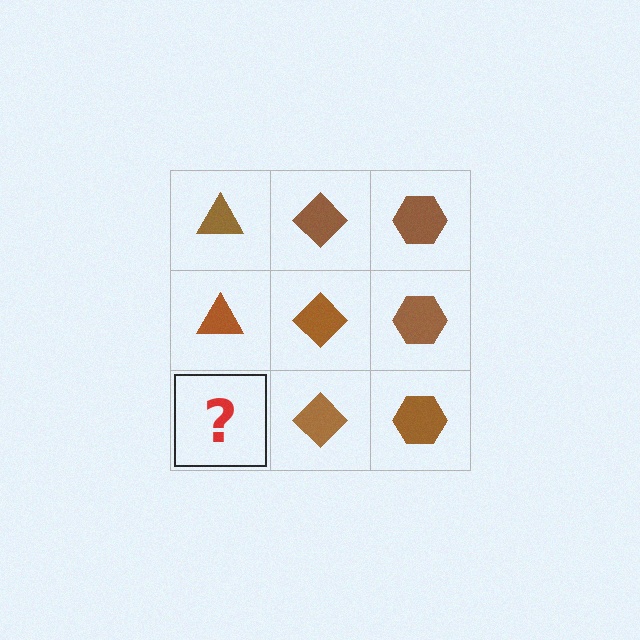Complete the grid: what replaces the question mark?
The question mark should be replaced with a brown triangle.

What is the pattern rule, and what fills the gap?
The rule is that each column has a consistent shape. The gap should be filled with a brown triangle.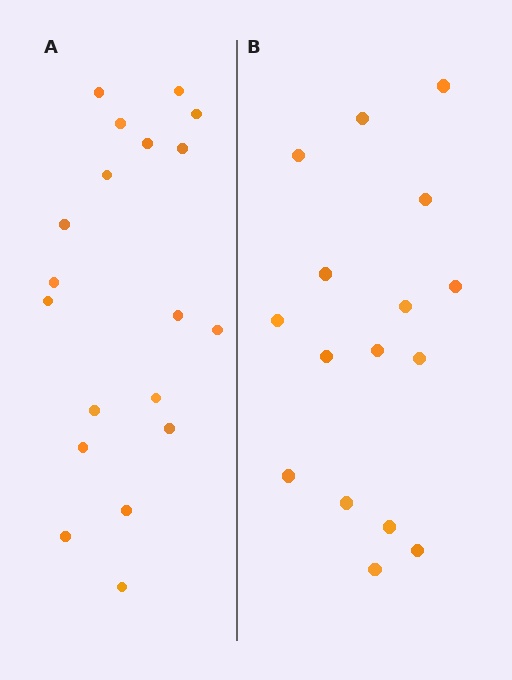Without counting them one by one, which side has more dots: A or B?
Region A (the left region) has more dots.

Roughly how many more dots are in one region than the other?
Region A has just a few more — roughly 2 or 3 more dots than region B.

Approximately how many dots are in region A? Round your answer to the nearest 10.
About 20 dots. (The exact count is 19, which rounds to 20.)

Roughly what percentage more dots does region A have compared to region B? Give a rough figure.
About 20% more.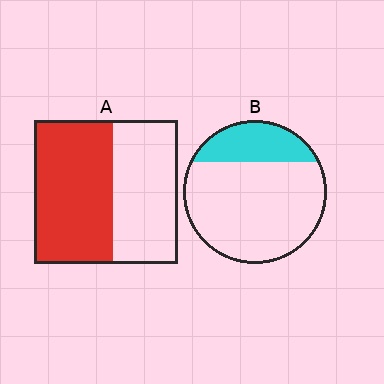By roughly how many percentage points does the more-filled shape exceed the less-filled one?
By roughly 30 percentage points (A over B).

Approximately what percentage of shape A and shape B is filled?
A is approximately 55% and B is approximately 25%.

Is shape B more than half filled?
No.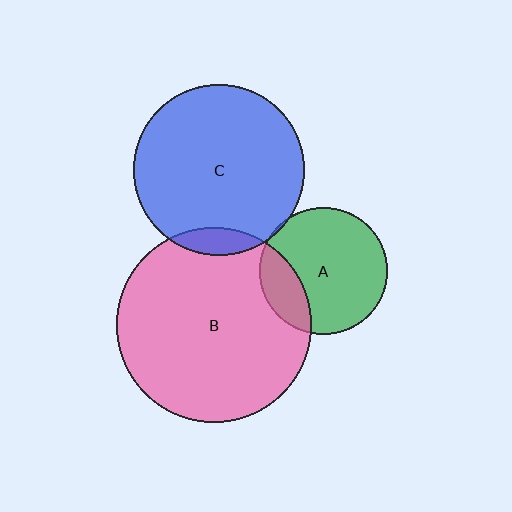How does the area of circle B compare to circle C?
Approximately 1.3 times.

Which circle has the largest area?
Circle B (pink).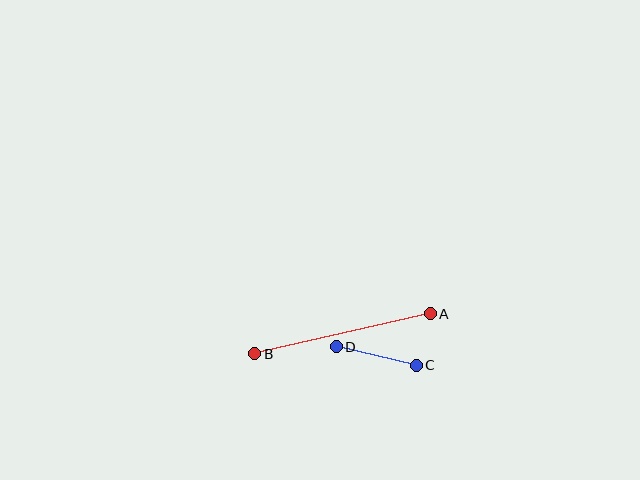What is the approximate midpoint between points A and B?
The midpoint is at approximately (343, 334) pixels.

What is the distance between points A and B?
The distance is approximately 180 pixels.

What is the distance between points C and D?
The distance is approximately 82 pixels.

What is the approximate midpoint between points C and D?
The midpoint is at approximately (376, 356) pixels.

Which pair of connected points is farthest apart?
Points A and B are farthest apart.